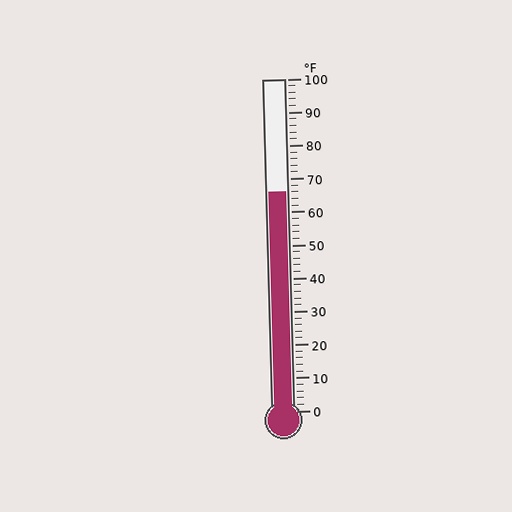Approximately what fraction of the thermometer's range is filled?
The thermometer is filled to approximately 65% of its range.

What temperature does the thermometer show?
The thermometer shows approximately 66°F.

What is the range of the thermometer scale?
The thermometer scale ranges from 0°F to 100°F.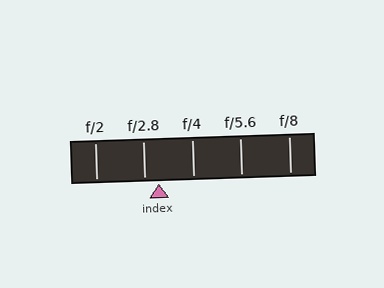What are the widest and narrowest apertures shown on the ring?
The widest aperture shown is f/2 and the narrowest is f/8.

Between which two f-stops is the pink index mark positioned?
The index mark is between f/2.8 and f/4.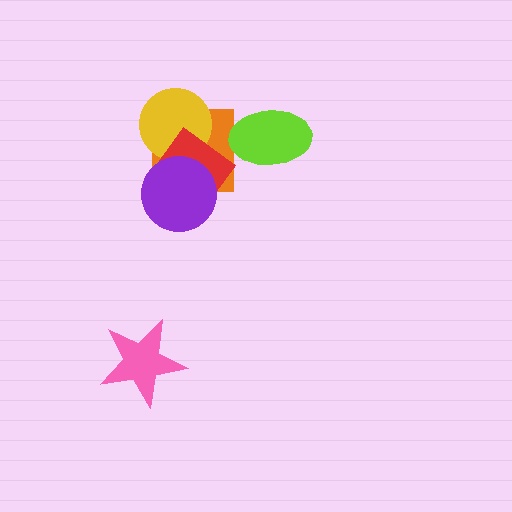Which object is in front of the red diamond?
The purple circle is in front of the red diamond.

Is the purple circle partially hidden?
No, no other shape covers it.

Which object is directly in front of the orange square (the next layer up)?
The yellow circle is directly in front of the orange square.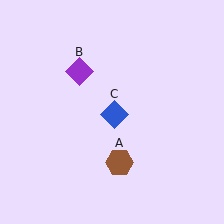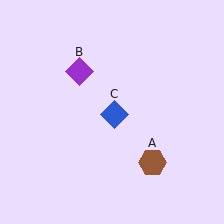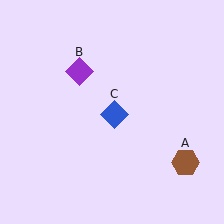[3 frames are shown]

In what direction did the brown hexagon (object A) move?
The brown hexagon (object A) moved right.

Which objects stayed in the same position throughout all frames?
Purple diamond (object B) and blue diamond (object C) remained stationary.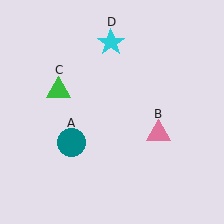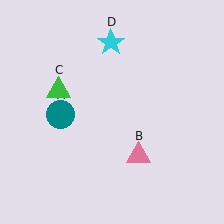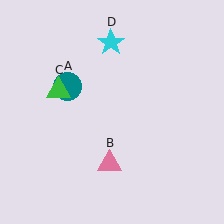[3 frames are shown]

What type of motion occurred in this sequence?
The teal circle (object A), pink triangle (object B) rotated clockwise around the center of the scene.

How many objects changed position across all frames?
2 objects changed position: teal circle (object A), pink triangle (object B).